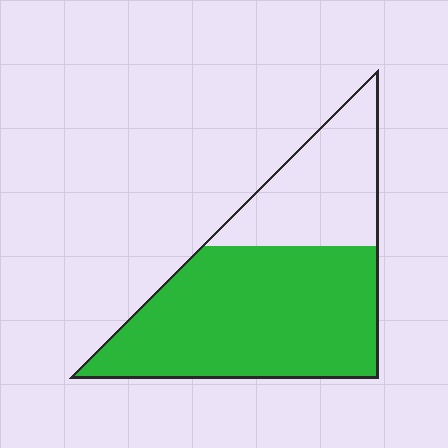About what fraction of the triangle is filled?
About two thirds (2/3).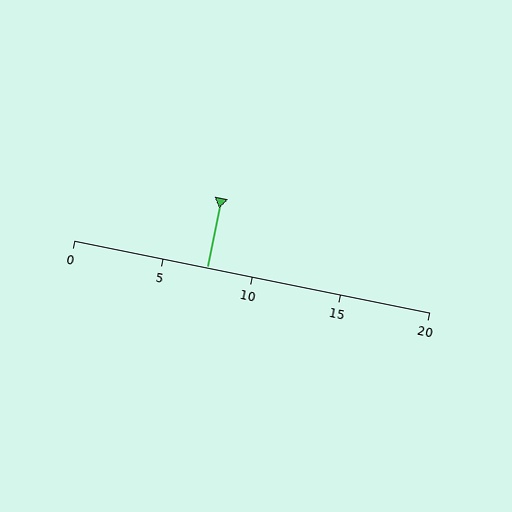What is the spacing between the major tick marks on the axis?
The major ticks are spaced 5 apart.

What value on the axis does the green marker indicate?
The marker indicates approximately 7.5.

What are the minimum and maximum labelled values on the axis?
The axis runs from 0 to 20.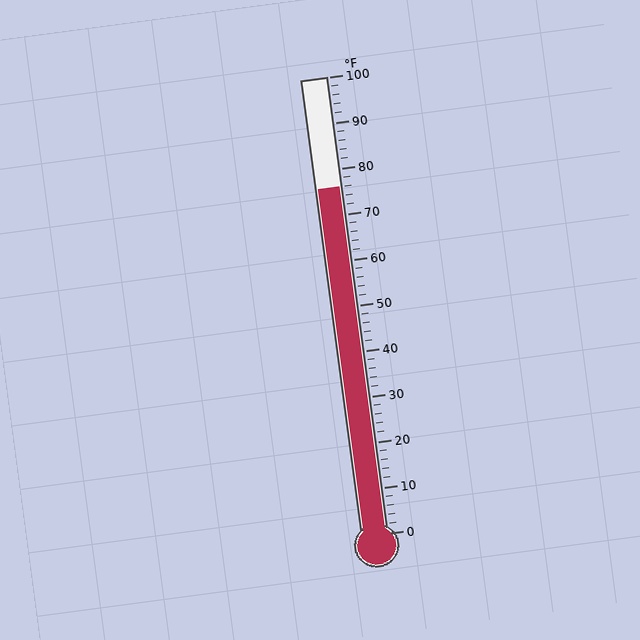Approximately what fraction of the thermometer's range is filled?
The thermometer is filled to approximately 75% of its range.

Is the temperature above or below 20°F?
The temperature is above 20°F.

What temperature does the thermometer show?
The thermometer shows approximately 76°F.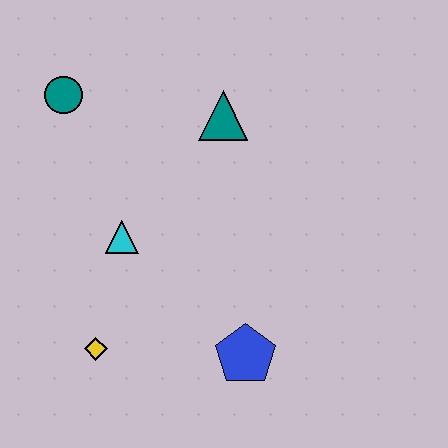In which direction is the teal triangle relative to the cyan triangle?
The teal triangle is above the cyan triangle.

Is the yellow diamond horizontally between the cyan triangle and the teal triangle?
No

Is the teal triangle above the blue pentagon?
Yes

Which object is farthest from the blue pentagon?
The teal circle is farthest from the blue pentagon.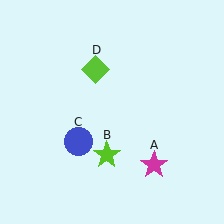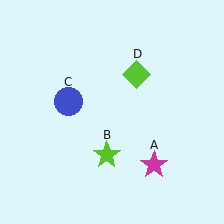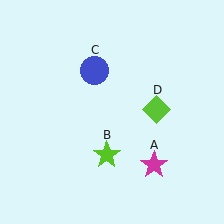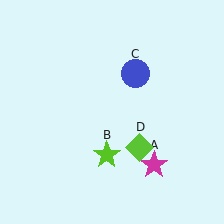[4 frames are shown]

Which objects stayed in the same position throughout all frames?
Magenta star (object A) and lime star (object B) remained stationary.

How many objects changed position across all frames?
2 objects changed position: blue circle (object C), lime diamond (object D).